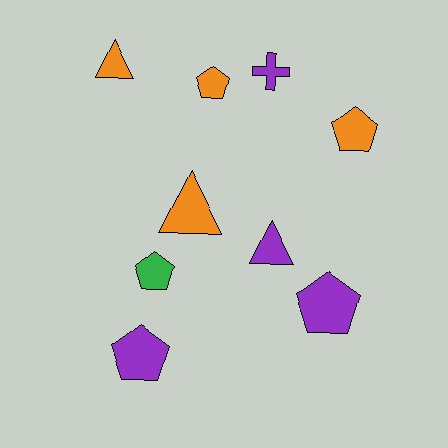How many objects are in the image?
There are 9 objects.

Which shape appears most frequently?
Pentagon, with 5 objects.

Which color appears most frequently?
Orange, with 4 objects.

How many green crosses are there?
There are no green crosses.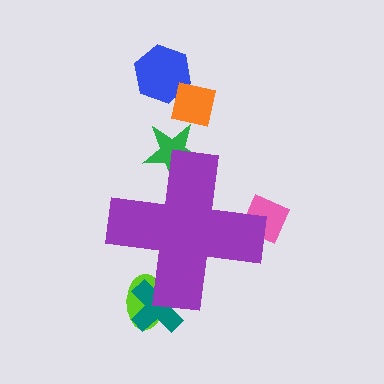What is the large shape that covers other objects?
A purple cross.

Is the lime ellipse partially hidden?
Yes, the lime ellipse is partially hidden behind the purple cross.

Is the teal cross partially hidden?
Yes, the teal cross is partially hidden behind the purple cross.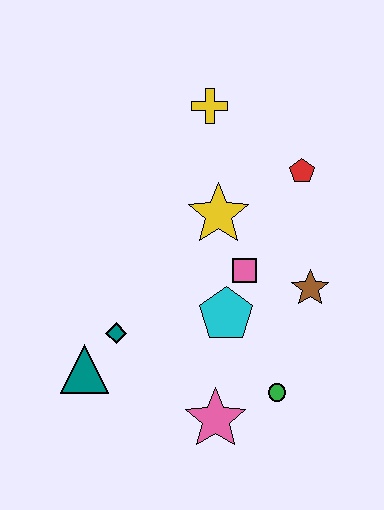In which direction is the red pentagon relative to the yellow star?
The red pentagon is to the right of the yellow star.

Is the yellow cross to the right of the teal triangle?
Yes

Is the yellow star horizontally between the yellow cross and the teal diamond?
No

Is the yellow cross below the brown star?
No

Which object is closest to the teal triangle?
The teal diamond is closest to the teal triangle.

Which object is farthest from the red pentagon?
The teal triangle is farthest from the red pentagon.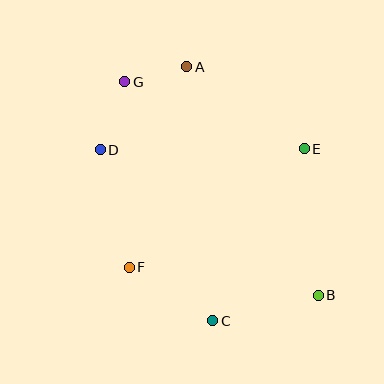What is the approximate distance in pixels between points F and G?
The distance between F and G is approximately 186 pixels.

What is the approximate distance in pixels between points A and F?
The distance between A and F is approximately 209 pixels.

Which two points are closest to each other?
Points A and G are closest to each other.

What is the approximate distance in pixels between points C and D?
The distance between C and D is approximately 205 pixels.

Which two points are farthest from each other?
Points B and G are farthest from each other.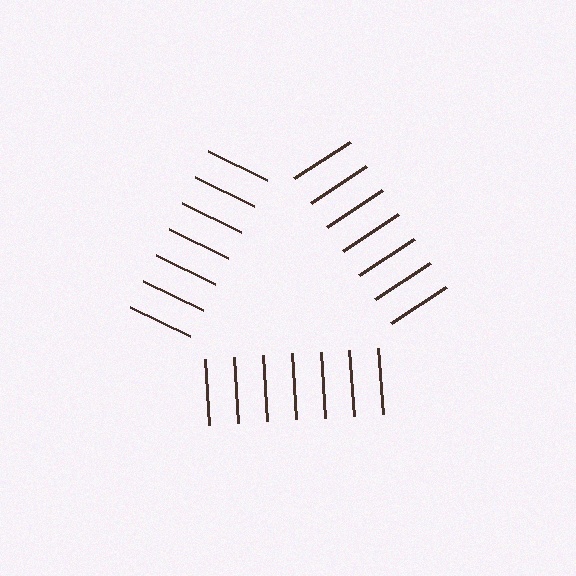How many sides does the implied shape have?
3 sides — the line-ends trace a triangle.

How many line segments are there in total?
21 — 7 along each of the 3 edges.